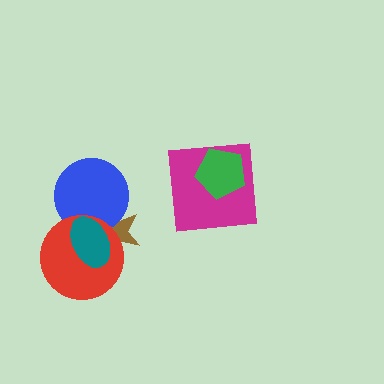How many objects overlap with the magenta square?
1 object overlaps with the magenta square.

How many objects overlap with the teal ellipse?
3 objects overlap with the teal ellipse.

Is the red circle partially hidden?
Yes, it is partially covered by another shape.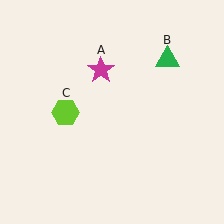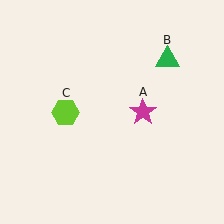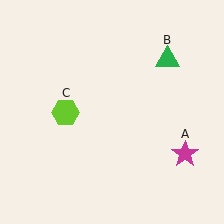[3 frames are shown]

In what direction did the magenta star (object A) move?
The magenta star (object A) moved down and to the right.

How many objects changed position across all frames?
1 object changed position: magenta star (object A).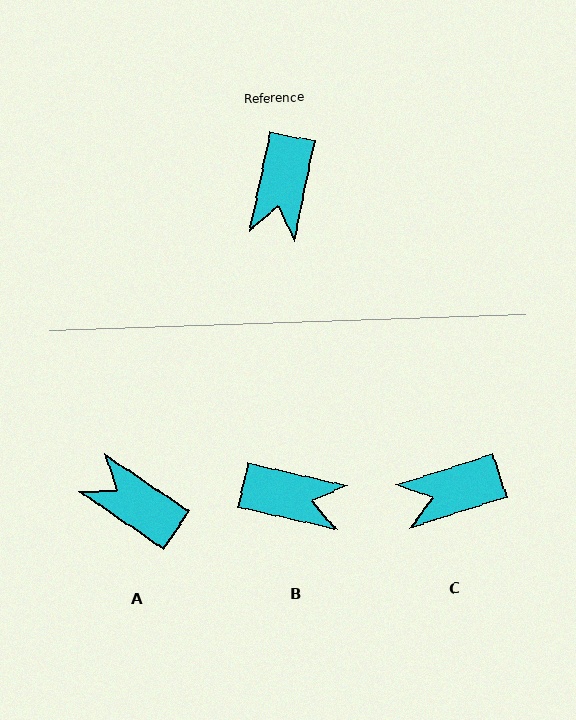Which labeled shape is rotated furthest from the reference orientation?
A, about 113 degrees away.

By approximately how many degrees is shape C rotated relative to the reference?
Approximately 61 degrees clockwise.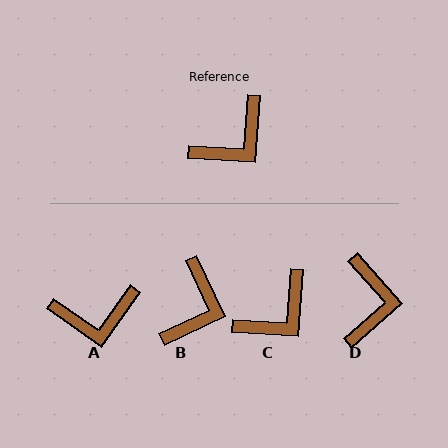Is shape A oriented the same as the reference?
No, it is off by about 31 degrees.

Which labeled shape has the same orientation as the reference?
C.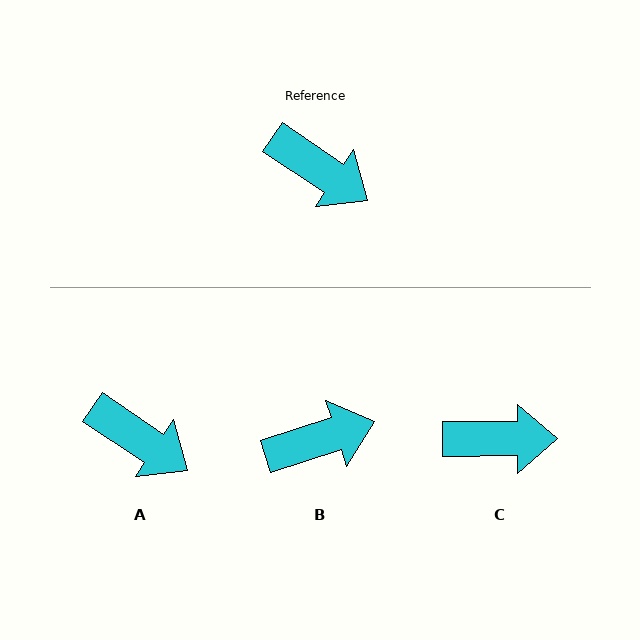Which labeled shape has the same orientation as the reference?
A.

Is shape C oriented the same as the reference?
No, it is off by about 34 degrees.